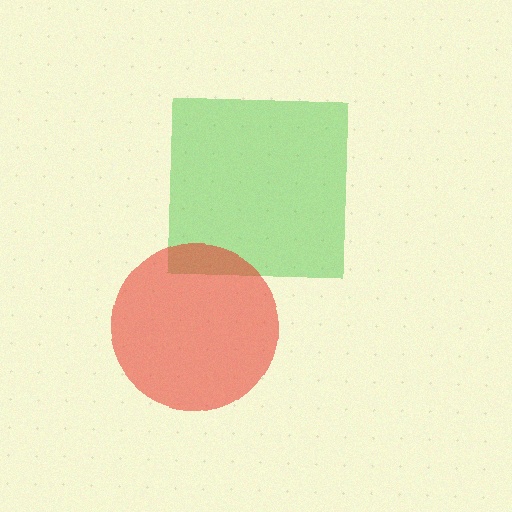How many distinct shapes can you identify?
There are 2 distinct shapes: a green square, a red circle.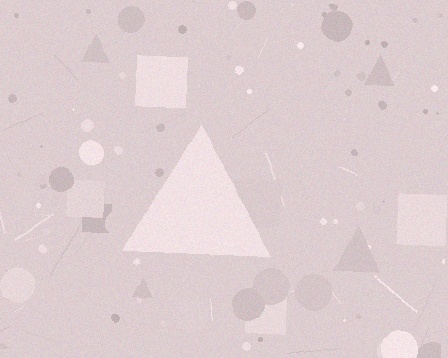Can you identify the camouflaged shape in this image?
The camouflaged shape is a triangle.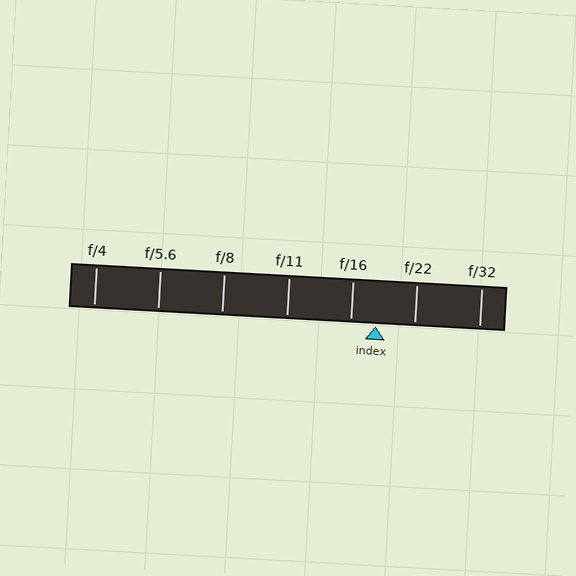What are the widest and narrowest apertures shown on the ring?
The widest aperture shown is f/4 and the narrowest is f/32.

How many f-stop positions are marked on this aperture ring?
There are 7 f-stop positions marked.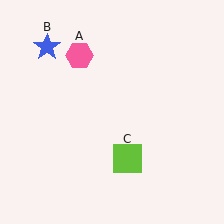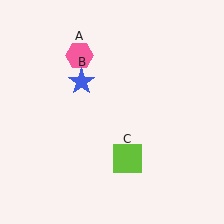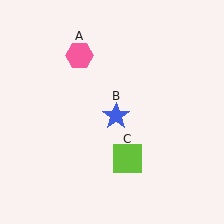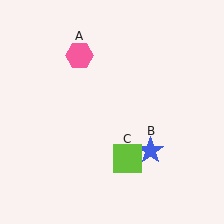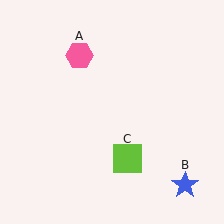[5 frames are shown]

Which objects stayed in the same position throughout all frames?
Pink hexagon (object A) and lime square (object C) remained stationary.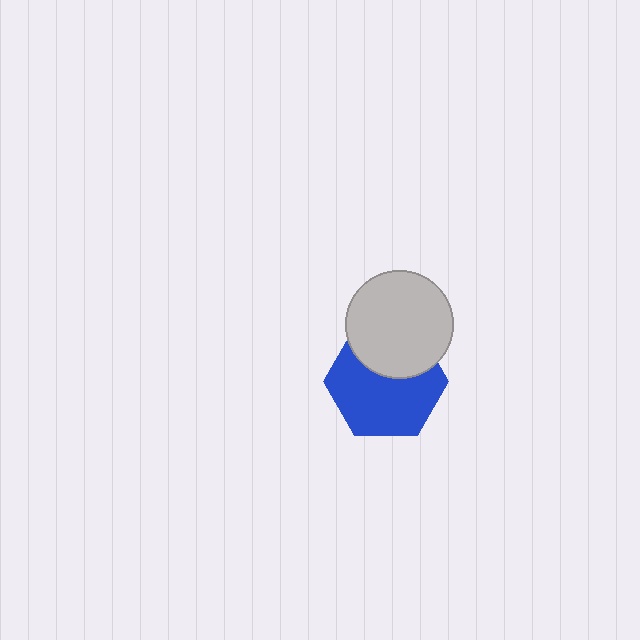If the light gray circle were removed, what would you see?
You would see the complete blue hexagon.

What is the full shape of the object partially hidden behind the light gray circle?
The partially hidden object is a blue hexagon.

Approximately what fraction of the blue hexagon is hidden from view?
Roughly 35% of the blue hexagon is hidden behind the light gray circle.